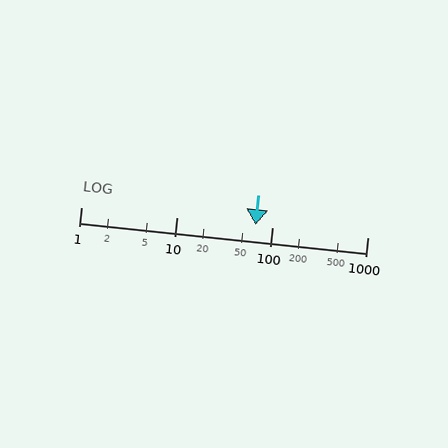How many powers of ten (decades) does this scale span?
The scale spans 3 decades, from 1 to 1000.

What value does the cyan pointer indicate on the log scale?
The pointer indicates approximately 67.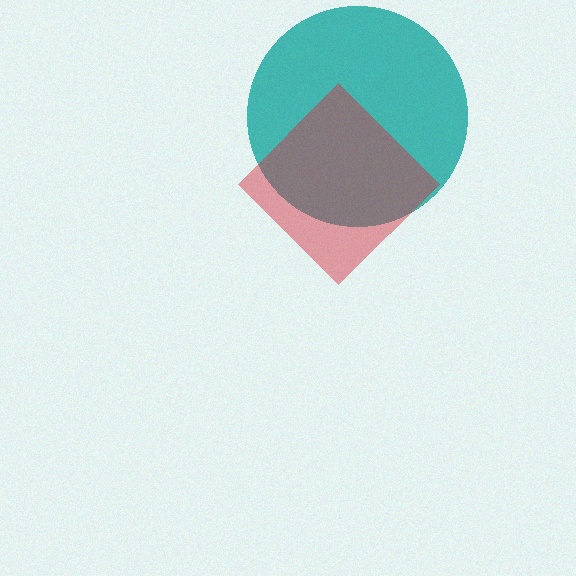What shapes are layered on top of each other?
The layered shapes are: a teal circle, a red diamond.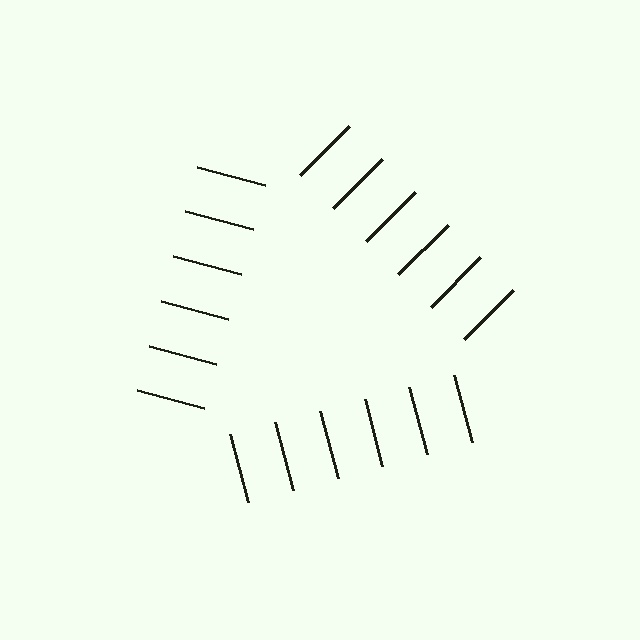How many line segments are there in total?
18 — 6 along each of the 3 edges.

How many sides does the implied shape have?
3 sides — the line-ends trace a triangle.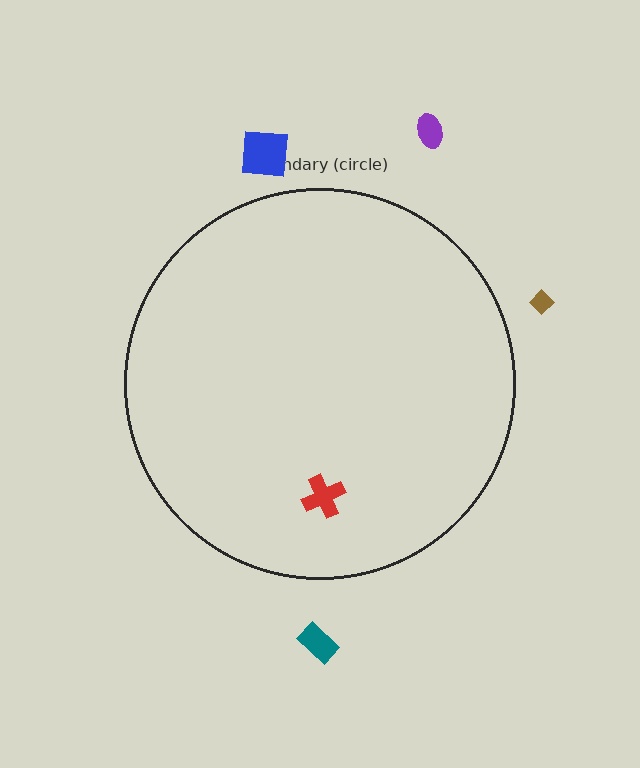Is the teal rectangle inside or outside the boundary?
Outside.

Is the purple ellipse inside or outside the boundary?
Outside.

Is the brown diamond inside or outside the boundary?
Outside.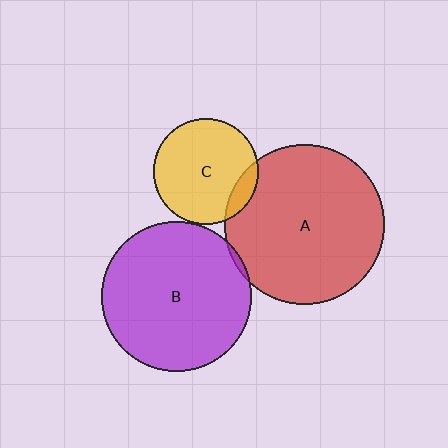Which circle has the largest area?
Circle A (red).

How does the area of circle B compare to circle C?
Approximately 2.0 times.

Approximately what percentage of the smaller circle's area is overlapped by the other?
Approximately 5%.